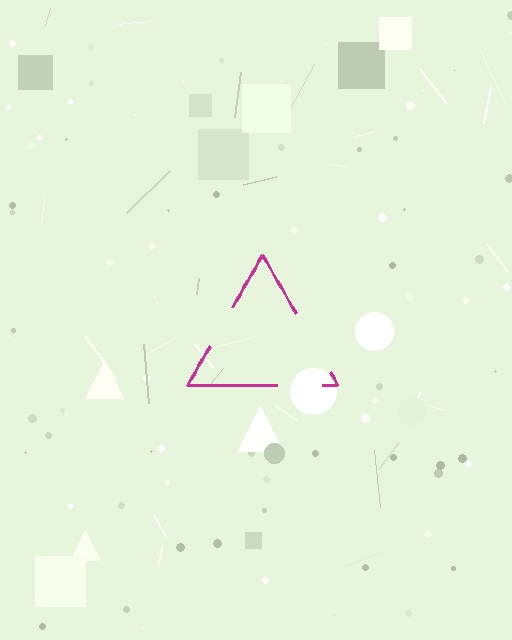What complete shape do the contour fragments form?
The contour fragments form a triangle.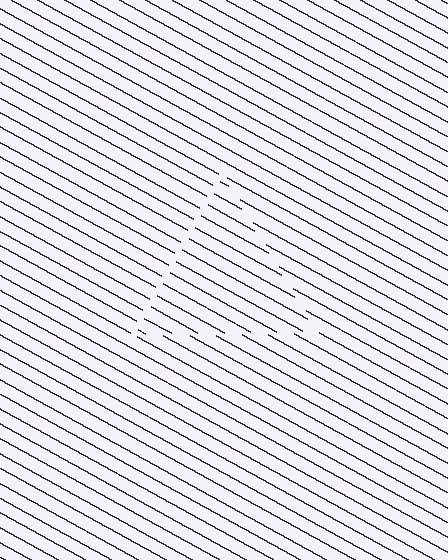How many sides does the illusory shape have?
3 sides — the line-ends trace a triangle.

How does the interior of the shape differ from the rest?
The interior of the shape contains the same grating, shifted by half a period — the contour is defined by the phase discontinuity where line-ends from the inner and outer gratings abut.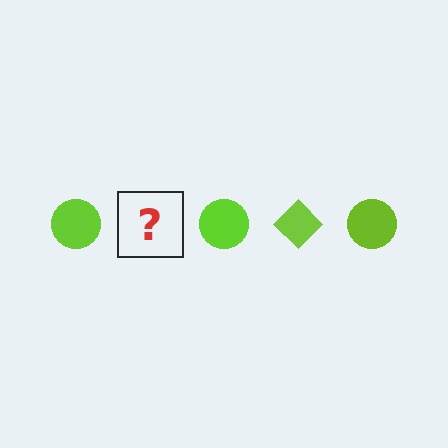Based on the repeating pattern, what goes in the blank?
The blank should be a lime diamond.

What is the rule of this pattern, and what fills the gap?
The rule is that the pattern cycles through circle, diamond shapes in lime. The gap should be filled with a lime diamond.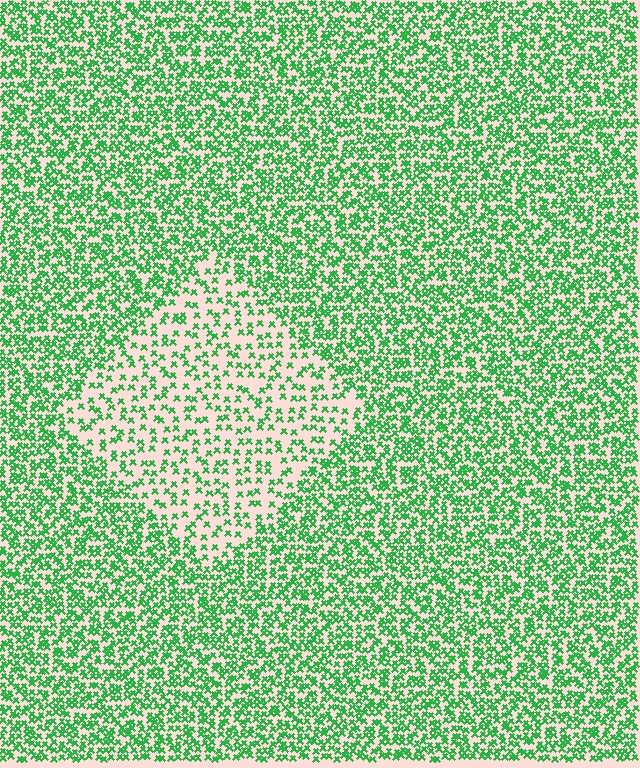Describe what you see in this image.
The image contains small green elements arranged at two different densities. A diamond-shaped region is visible where the elements are less densely packed than the surrounding area.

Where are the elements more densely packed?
The elements are more densely packed outside the diamond boundary.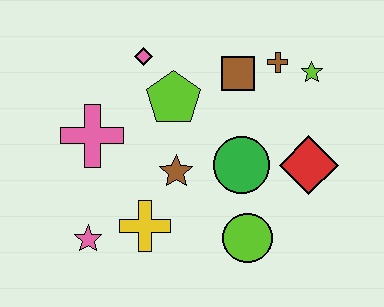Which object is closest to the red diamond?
The green circle is closest to the red diamond.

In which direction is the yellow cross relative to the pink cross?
The yellow cross is below the pink cross.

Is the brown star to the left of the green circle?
Yes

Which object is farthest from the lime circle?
The pink diamond is farthest from the lime circle.